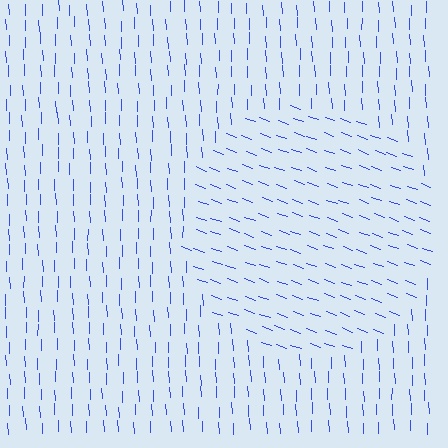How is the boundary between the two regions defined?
The boundary is defined purely by a change in line orientation (approximately 68 degrees difference). All lines are the same color and thickness.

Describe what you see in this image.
The image is filled with small blue line segments. A circle region in the image has lines oriented differently from the surrounding lines, creating a visible texture boundary.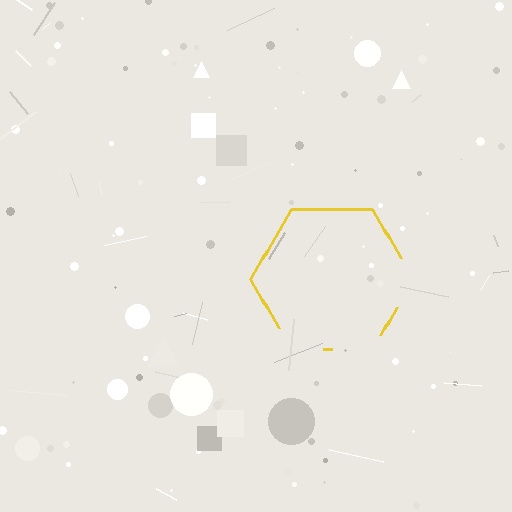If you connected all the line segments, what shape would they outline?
They would outline a hexagon.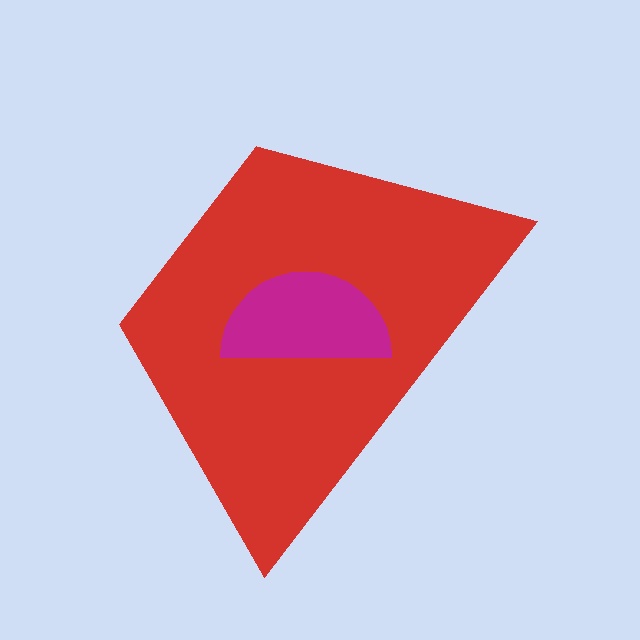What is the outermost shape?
The red trapezoid.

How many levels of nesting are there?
2.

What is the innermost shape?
The magenta semicircle.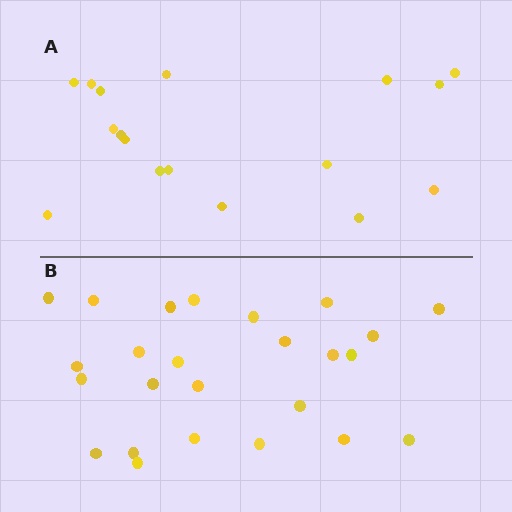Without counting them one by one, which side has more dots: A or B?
Region B (the bottom region) has more dots.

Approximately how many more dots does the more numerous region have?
Region B has roughly 8 or so more dots than region A.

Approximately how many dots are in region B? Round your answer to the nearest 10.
About 20 dots. (The exact count is 25, which rounds to 20.)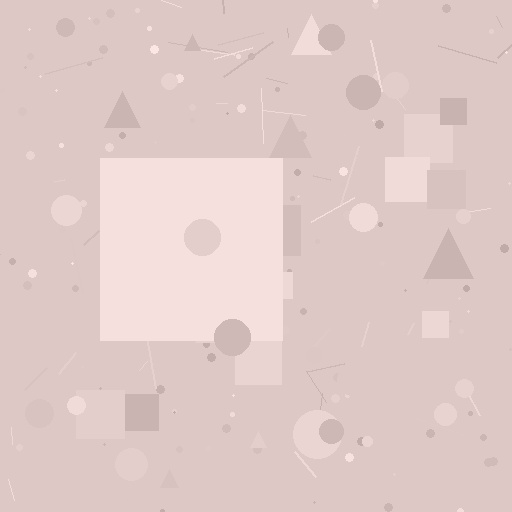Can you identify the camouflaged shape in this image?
The camouflaged shape is a square.